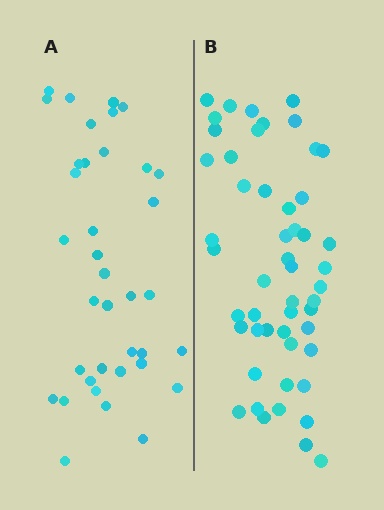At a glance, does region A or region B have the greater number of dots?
Region B (the right region) has more dots.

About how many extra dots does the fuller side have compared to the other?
Region B has approximately 15 more dots than region A.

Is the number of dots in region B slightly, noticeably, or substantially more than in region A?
Region B has noticeably more, but not dramatically so. The ratio is roughly 1.4 to 1.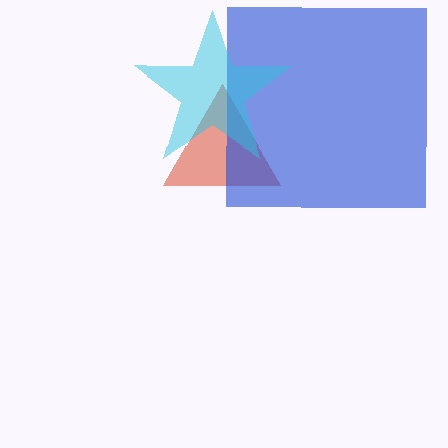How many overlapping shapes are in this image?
There are 3 overlapping shapes in the image.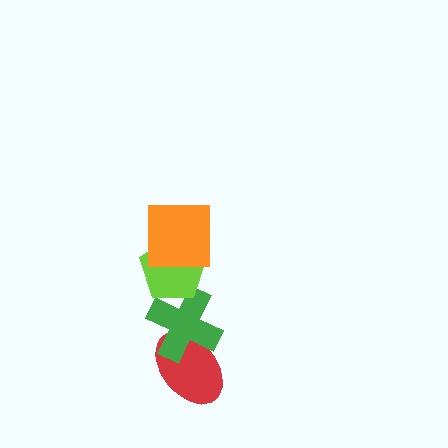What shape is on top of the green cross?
The lime pentagon is on top of the green cross.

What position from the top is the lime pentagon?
The lime pentagon is 2nd from the top.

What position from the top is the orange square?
The orange square is 1st from the top.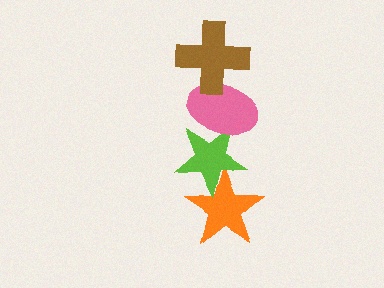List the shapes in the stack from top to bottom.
From top to bottom: the brown cross, the pink ellipse, the lime star, the orange star.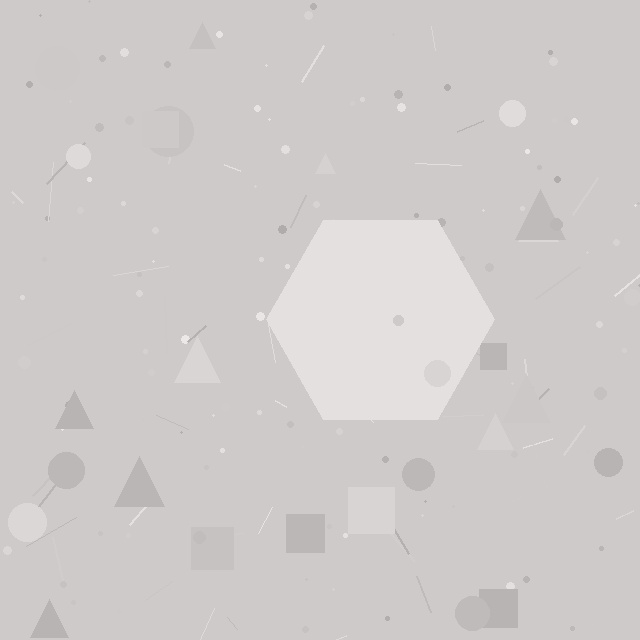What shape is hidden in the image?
A hexagon is hidden in the image.